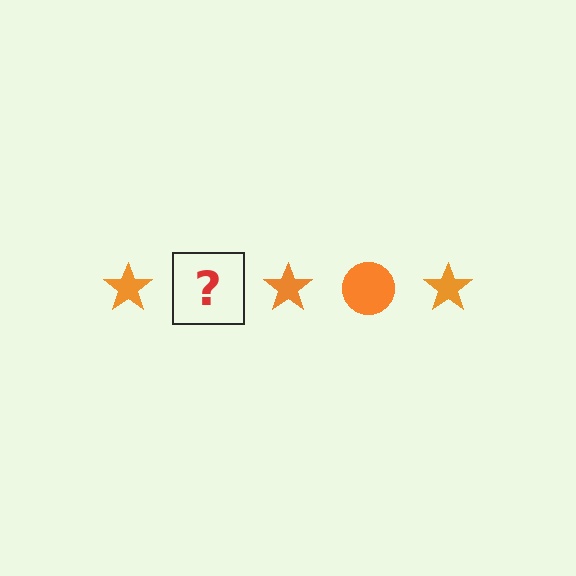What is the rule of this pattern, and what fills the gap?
The rule is that the pattern cycles through star, circle shapes in orange. The gap should be filled with an orange circle.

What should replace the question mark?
The question mark should be replaced with an orange circle.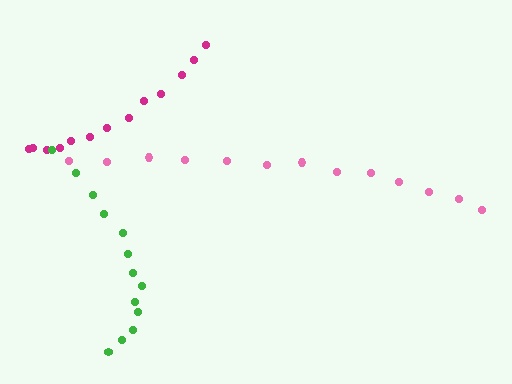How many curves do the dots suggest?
There are 3 distinct paths.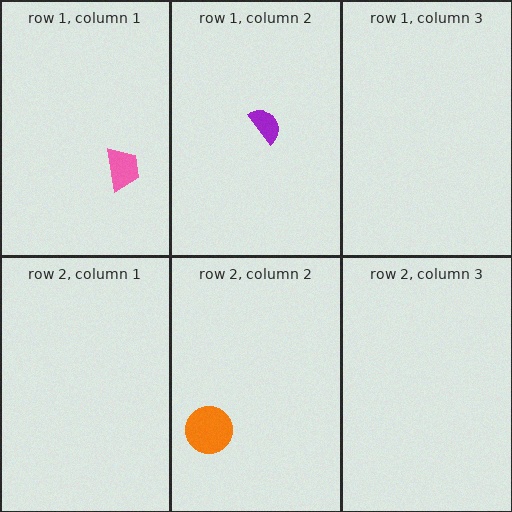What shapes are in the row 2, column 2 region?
The orange circle.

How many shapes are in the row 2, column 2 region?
1.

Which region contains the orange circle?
The row 2, column 2 region.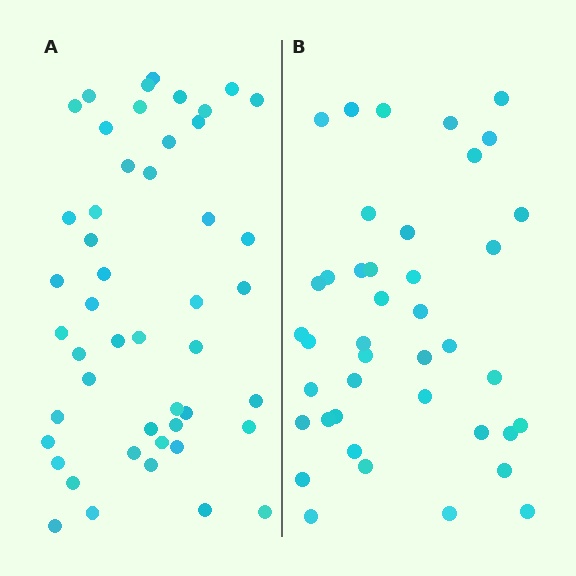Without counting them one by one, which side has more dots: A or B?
Region A (the left region) has more dots.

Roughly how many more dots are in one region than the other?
Region A has roughly 8 or so more dots than region B.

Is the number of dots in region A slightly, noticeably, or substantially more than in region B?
Region A has only slightly more — the two regions are fairly close. The ratio is roughly 1.2 to 1.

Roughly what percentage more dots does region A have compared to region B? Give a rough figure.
About 15% more.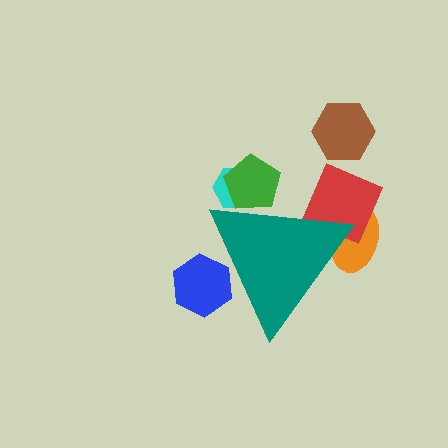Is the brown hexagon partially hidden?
No, the brown hexagon is fully visible.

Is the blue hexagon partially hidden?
Yes, the blue hexagon is partially hidden behind the teal triangle.